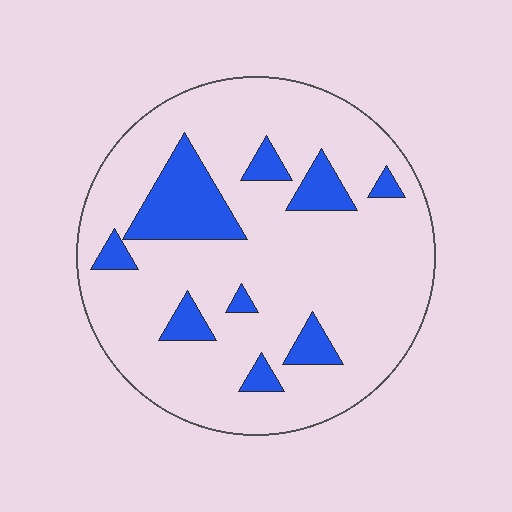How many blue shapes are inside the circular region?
9.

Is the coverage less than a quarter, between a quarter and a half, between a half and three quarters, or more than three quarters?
Less than a quarter.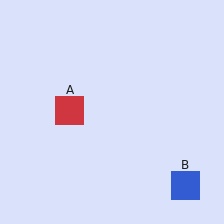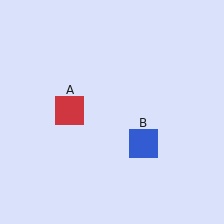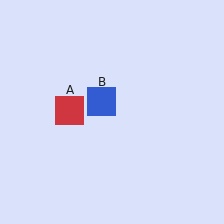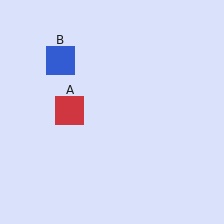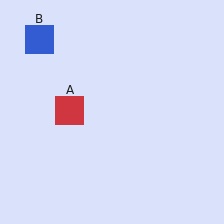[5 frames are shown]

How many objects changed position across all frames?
1 object changed position: blue square (object B).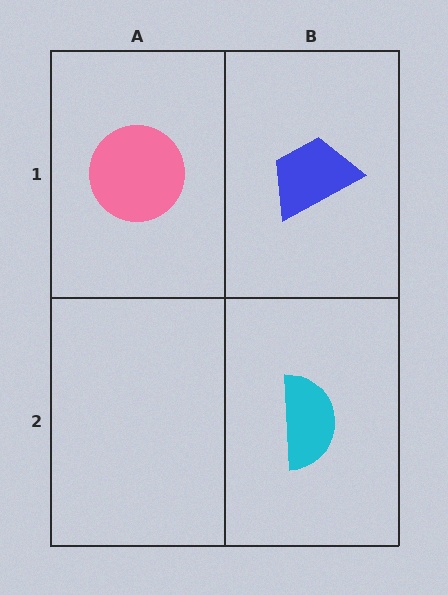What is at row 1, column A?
A pink circle.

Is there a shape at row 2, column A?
No, that cell is empty.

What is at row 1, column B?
A blue trapezoid.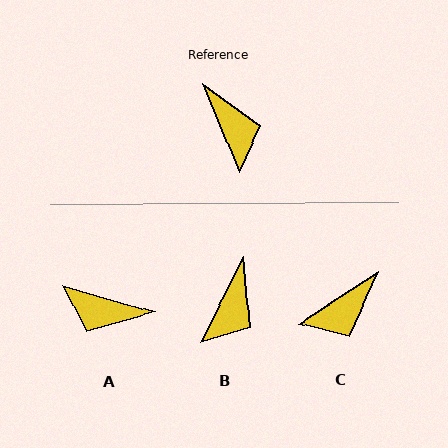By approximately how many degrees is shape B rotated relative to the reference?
Approximately 48 degrees clockwise.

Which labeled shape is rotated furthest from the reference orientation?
A, about 128 degrees away.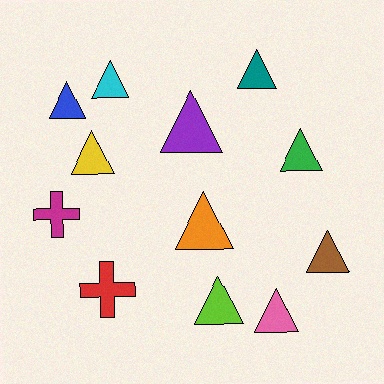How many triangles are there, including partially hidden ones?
There are 10 triangles.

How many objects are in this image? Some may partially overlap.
There are 12 objects.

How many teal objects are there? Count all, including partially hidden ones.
There is 1 teal object.